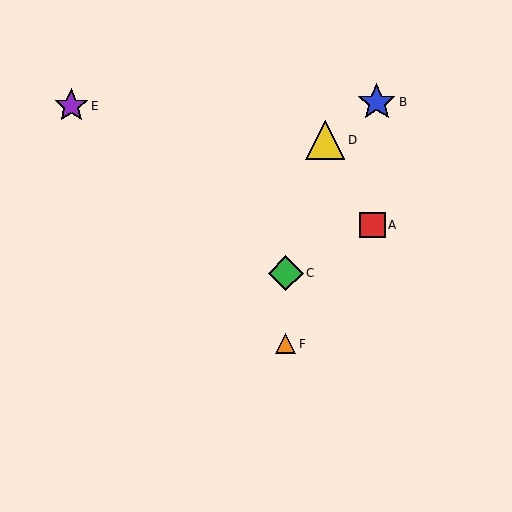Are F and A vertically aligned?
No, F is at x≈286 and A is at x≈372.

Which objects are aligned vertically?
Objects C, F are aligned vertically.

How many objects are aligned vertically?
2 objects (C, F) are aligned vertically.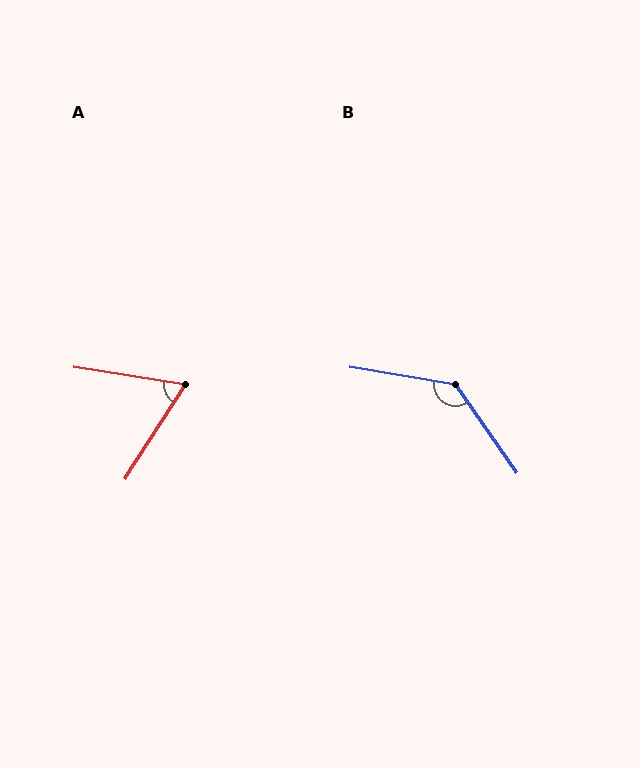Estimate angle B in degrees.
Approximately 134 degrees.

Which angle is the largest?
B, at approximately 134 degrees.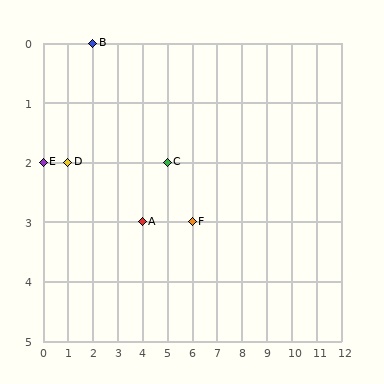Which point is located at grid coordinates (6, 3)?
Point F is at (6, 3).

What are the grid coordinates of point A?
Point A is at grid coordinates (4, 3).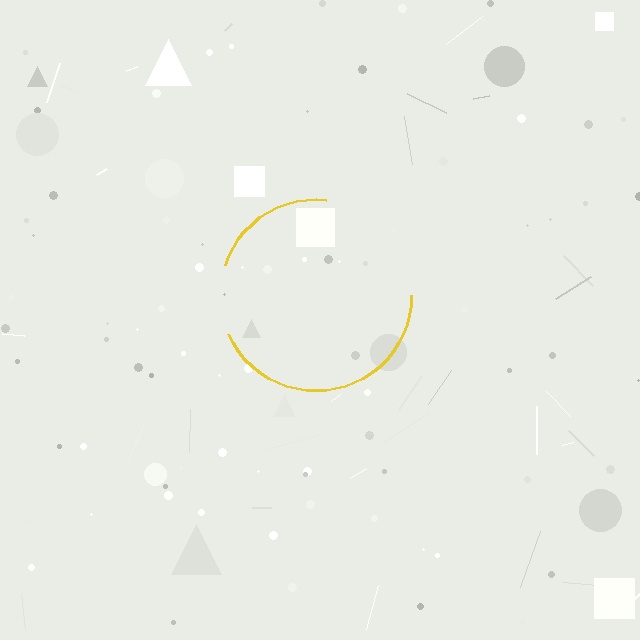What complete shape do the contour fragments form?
The contour fragments form a circle.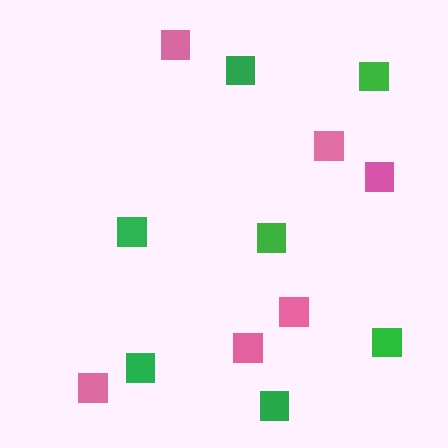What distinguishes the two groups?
There are 2 groups: one group of pink squares (6) and one group of green squares (7).